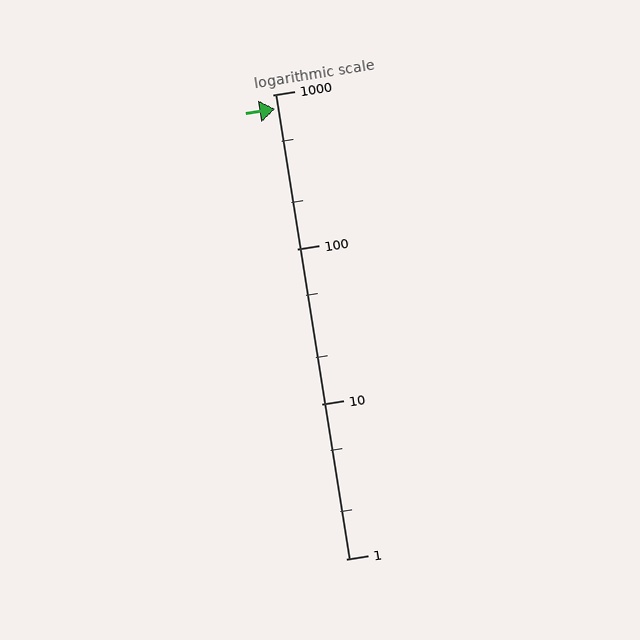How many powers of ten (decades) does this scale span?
The scale spans 3 decades, from 1 to 1000.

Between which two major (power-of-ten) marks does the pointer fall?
The pointer is between 100 and 1000.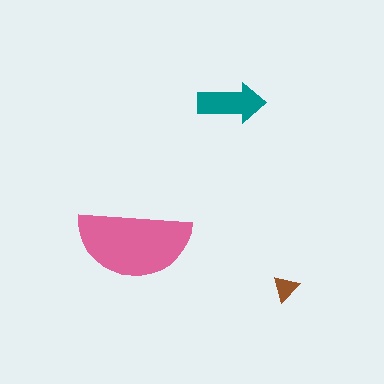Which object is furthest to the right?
The brown triangle is rightmost.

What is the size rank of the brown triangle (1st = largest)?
3rd.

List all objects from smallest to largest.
The brown triangle, the teal arrow, the pink semicircle.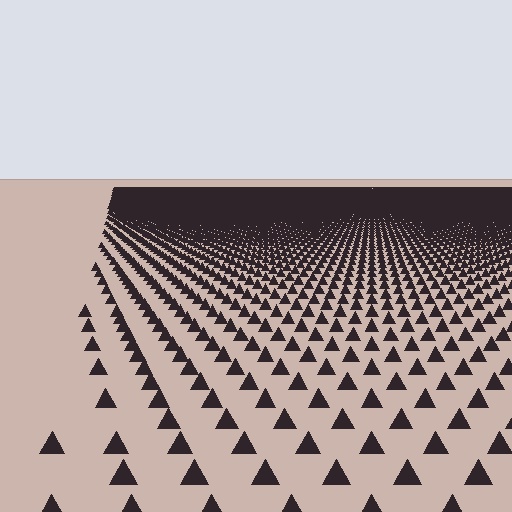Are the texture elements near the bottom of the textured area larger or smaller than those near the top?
Larger. Near the bottom, elements are closer to the viewer and appear at a bigger on-screen size.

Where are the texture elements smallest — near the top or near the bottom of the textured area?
Near the top.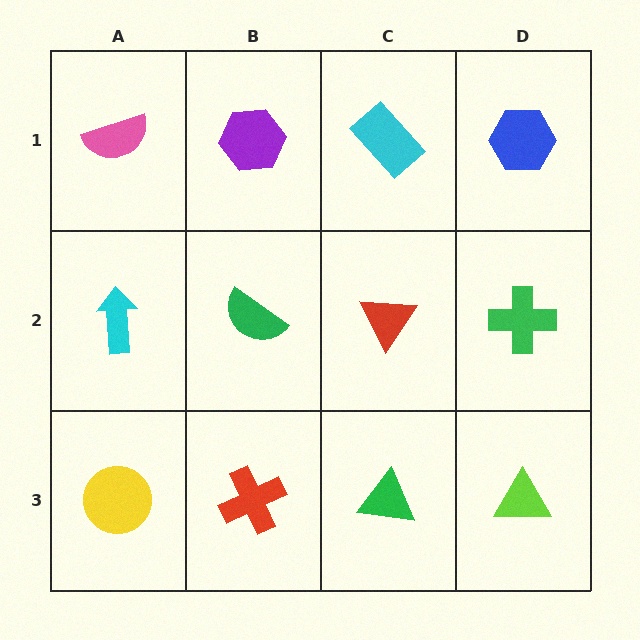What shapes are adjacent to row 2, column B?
A purple hexagon (row 1, column B), a red cross (row 3, column B), a cyan arrow (row 2, column A), a red triangle (row 2, column C).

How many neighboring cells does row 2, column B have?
4.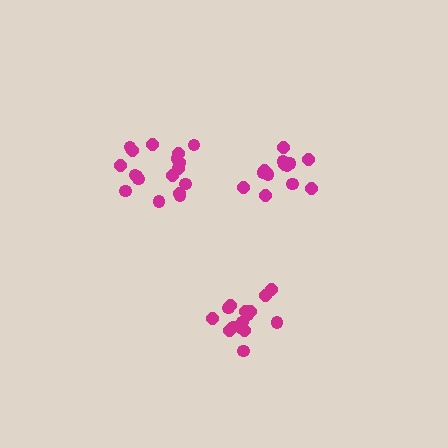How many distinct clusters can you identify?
There are 3 distinct clusters.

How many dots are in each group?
Group 1: 18 dots, Group 2: 13 dots, Group 3: 15 dots (46 total).